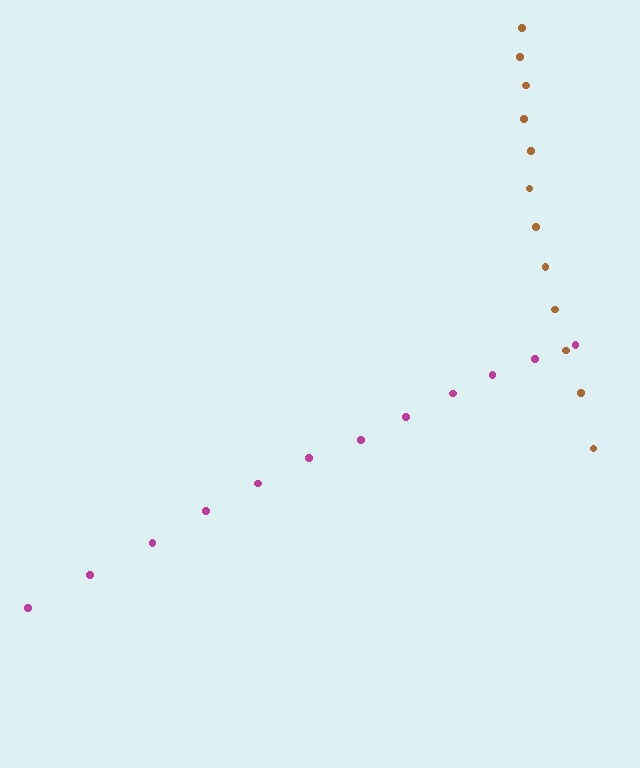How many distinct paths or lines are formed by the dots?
There are 2 distinct paths.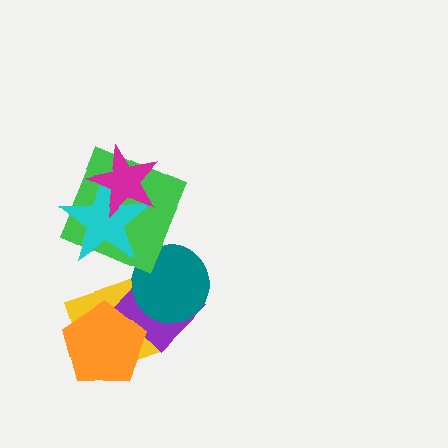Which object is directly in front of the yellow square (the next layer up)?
The purple diamond is directly in front of the yellow square.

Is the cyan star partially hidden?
Yes, it is partially covered by another shape.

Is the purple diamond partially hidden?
Yes, it is partially covered by another shape.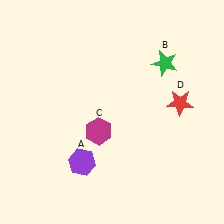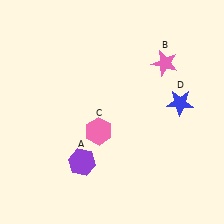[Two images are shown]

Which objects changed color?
B changed from green to pink. C changed from magenta to pink. D changed from red to blue.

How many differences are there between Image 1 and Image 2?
There are 3 differences between the two images.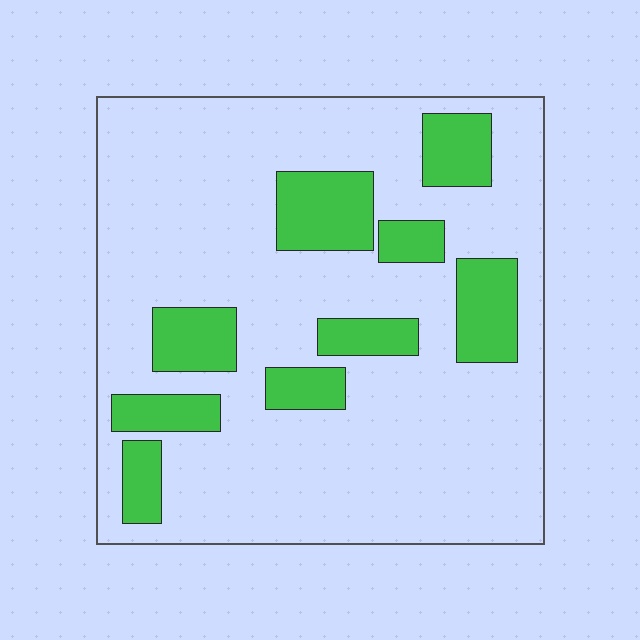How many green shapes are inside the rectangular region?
9.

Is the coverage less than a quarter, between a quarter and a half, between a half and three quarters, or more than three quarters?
Less than a quarter.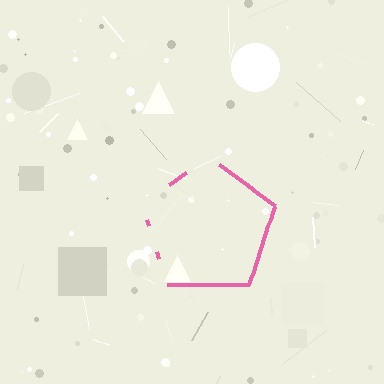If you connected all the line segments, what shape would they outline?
They would outline a pentagon.